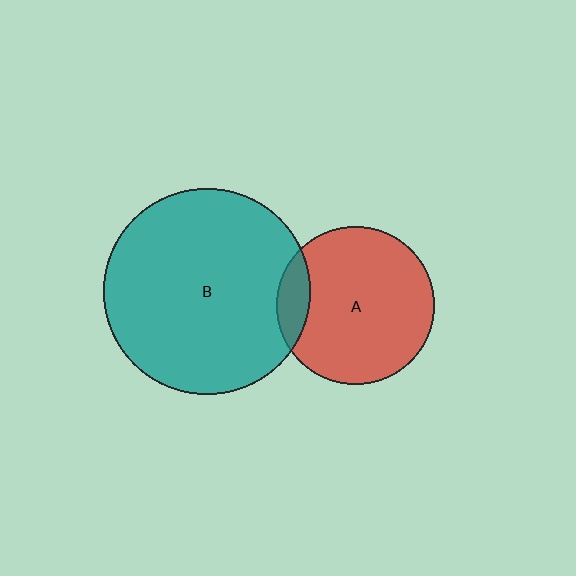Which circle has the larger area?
Circle B (teal).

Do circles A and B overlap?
Yes.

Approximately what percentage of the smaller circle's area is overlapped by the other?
Approximately 10%.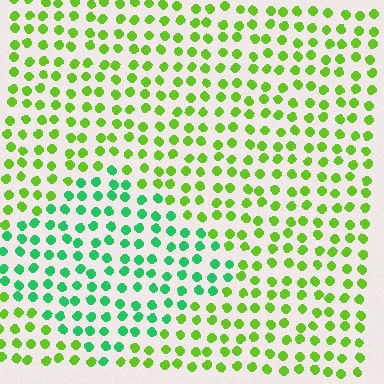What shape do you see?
I see a diamond.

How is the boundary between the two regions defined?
The boundary is defined purely by a slight shift in hue (about 48 degrees). Spacing, size, and orientation are identical on both sides.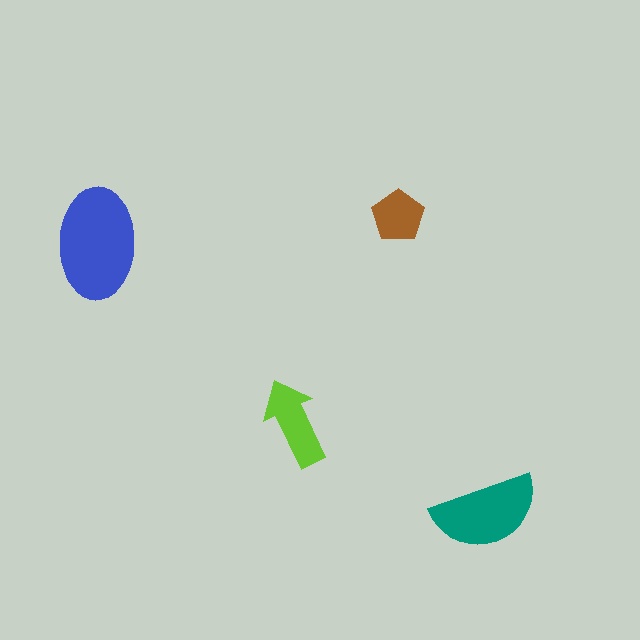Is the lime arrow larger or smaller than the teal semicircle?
Smaller.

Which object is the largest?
The blue ellipse.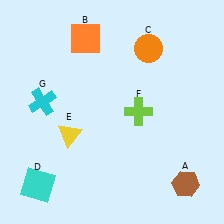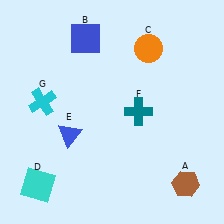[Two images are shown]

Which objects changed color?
B changed from orange to blue. E changed from yellow to blue. F changed from lime to teal.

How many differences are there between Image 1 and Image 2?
There are 3 differences between the two images.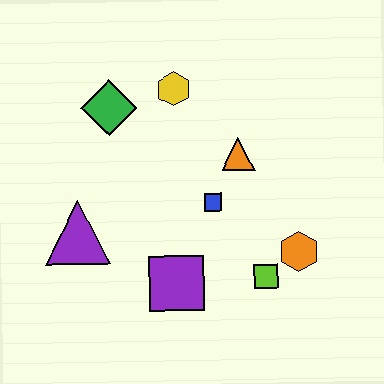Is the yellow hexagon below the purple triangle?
No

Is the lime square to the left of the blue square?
No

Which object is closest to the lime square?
The orange hexagon is closest to the lime square.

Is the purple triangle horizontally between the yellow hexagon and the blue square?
No